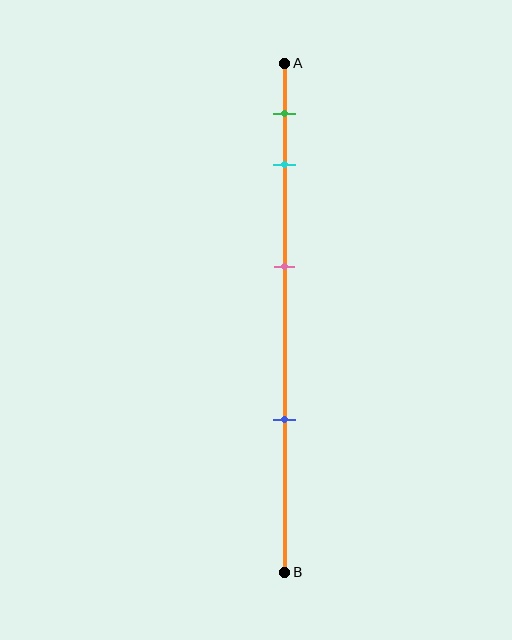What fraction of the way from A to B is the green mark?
The green mark is approximately 10% (0.1) of the way from A to B.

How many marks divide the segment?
There are 4 marks dividing the segment.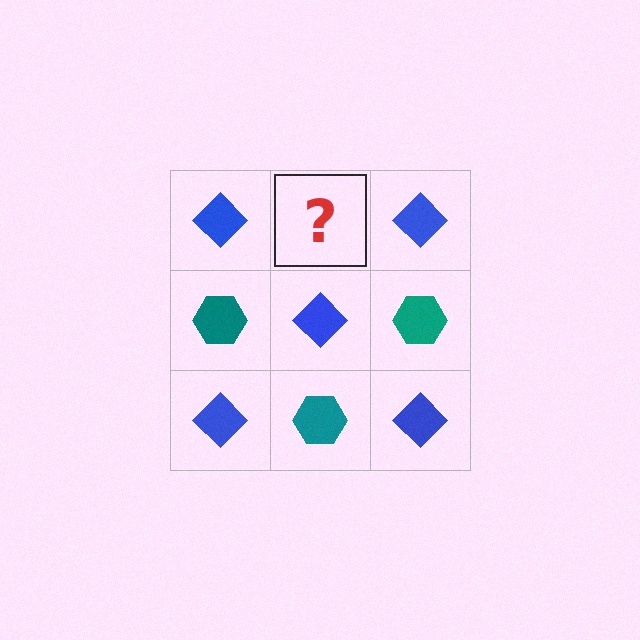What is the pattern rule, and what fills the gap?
The rule is that it alternates blue diamond and teal hexagon in a checkerboard pattern. The gap should be filled with a teal hexagon.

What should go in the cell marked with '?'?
The missing cell should contain a teal hexagon.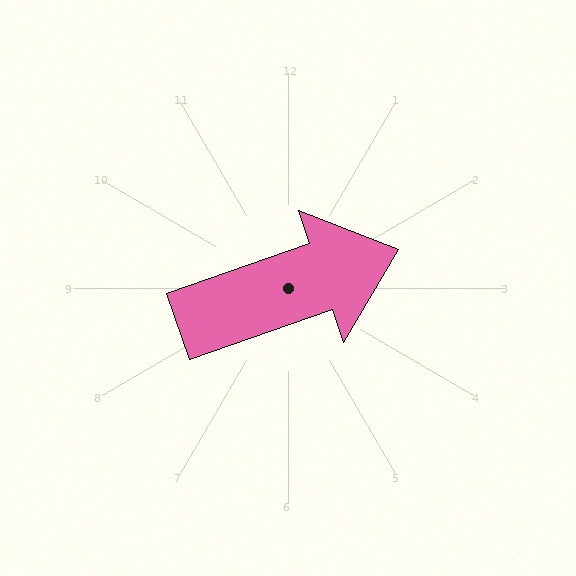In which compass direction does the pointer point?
East.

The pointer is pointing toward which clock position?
Roughly 2 o'clock.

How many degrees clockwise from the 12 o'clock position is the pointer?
Approximately 71 degrees.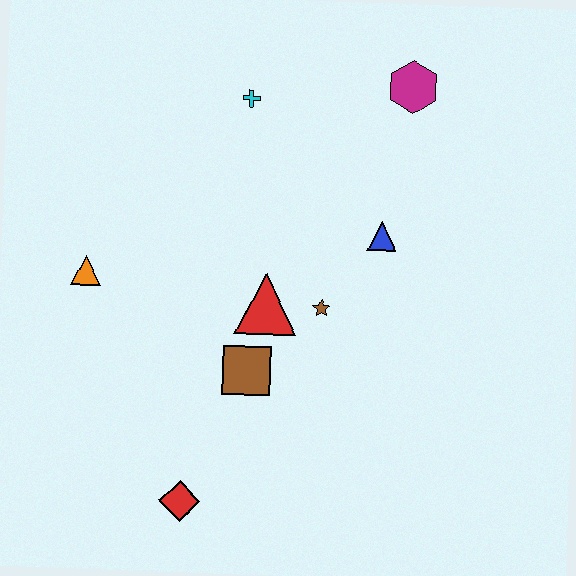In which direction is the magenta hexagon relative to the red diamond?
The magenta hexagon is above the red diamond.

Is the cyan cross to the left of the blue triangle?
Yes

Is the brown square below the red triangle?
Yes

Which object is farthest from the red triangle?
The magenta hexagon is farthest from the red triangle.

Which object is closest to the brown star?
The red triangle is closest to the brown star.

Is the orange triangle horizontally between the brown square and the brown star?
No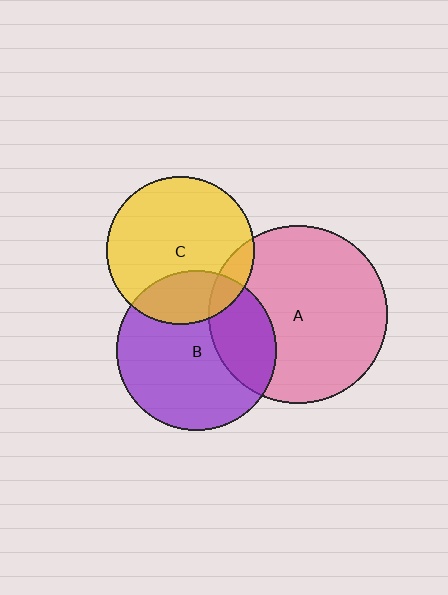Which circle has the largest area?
Circle A (pink).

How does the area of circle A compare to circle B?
Approximately 1.2 times.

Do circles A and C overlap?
Yes.